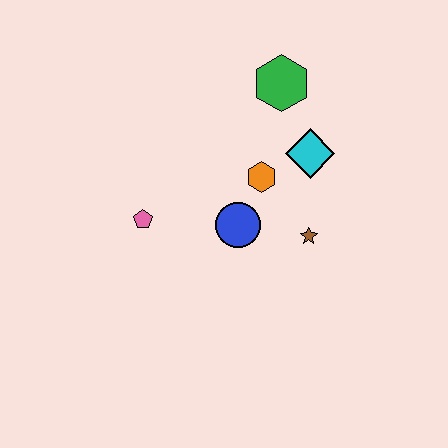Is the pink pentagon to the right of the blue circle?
No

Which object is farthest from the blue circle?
The green hexagon is farthest from the blue circle.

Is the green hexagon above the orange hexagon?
Yes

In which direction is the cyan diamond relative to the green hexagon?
The cyan diamond is below the green hexagon.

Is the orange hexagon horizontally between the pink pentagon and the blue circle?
No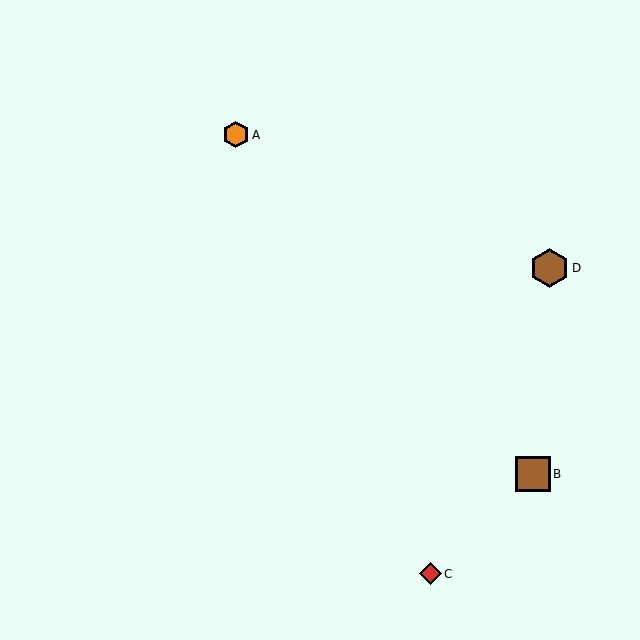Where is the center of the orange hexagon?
The center of the orange hexagon is at (236, 135).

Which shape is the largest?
The brown hexagon (labeled D) is the largest.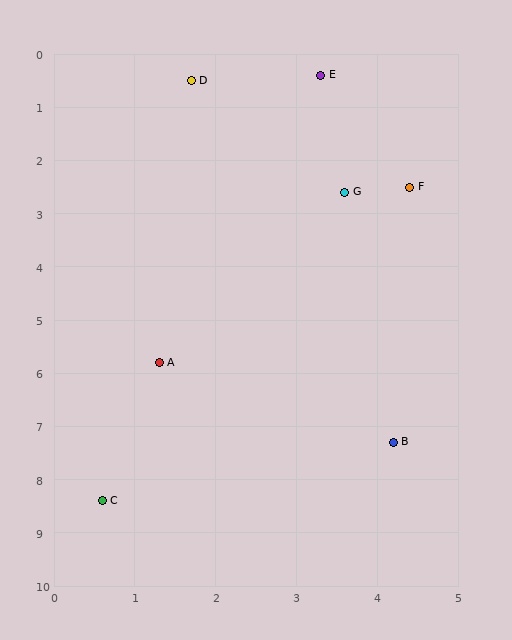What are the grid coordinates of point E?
Point E is at approximately (3.3, 0.4).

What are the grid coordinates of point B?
Point B is at approximately (4.2, 7.3).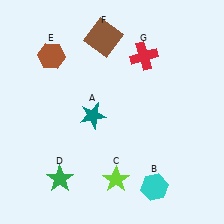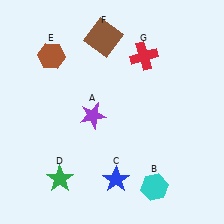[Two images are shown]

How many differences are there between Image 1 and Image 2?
There are 2 differences between the two images.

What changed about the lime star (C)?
In Image 1, C is lime. In Image 2, it changed to blue.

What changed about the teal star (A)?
In Image 1, A is teal. In Image 2, it changed to purple.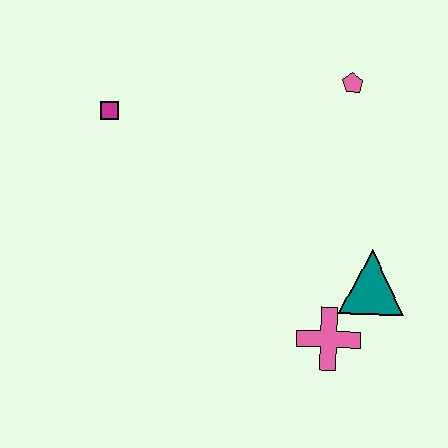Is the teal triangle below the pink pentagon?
Yes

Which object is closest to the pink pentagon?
The teal triangle is closest to the pink pentagon.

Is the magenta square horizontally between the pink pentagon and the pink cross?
No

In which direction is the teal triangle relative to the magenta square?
The teal triangle is to the right of the magenta square.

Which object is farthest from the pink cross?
The magenta square is farthest from the pink cross.